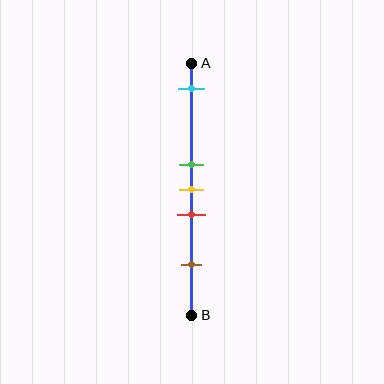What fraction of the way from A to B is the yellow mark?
The yellow mark is approximately 50% (0.5) of the way from A to B.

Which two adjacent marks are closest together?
The green and yellow marks are the closest adjacent pair.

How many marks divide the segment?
There are 5 marks dividing the segment.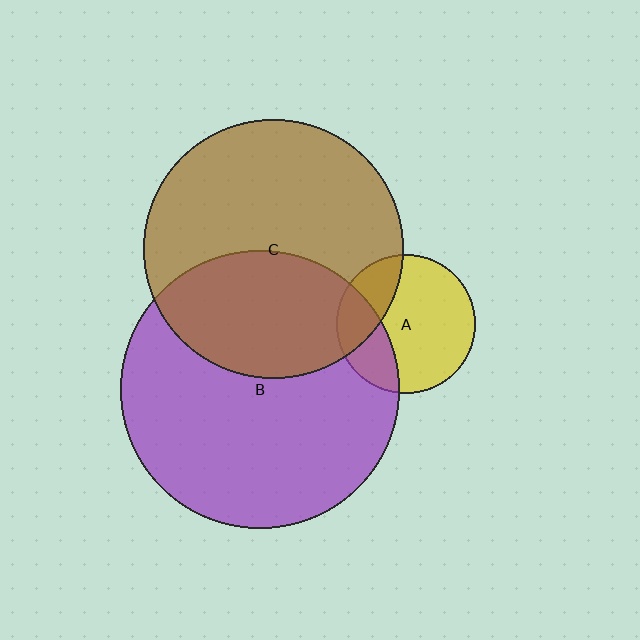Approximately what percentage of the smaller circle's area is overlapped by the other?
Approximately 25%.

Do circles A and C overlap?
Yes.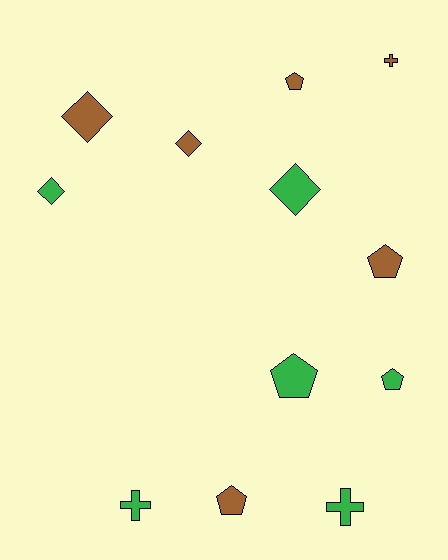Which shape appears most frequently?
Pentagon, with 5 objects.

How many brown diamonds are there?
There are 2 brown diamonds.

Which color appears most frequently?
Brown, with 6 objects.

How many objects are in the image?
There are 12 objects.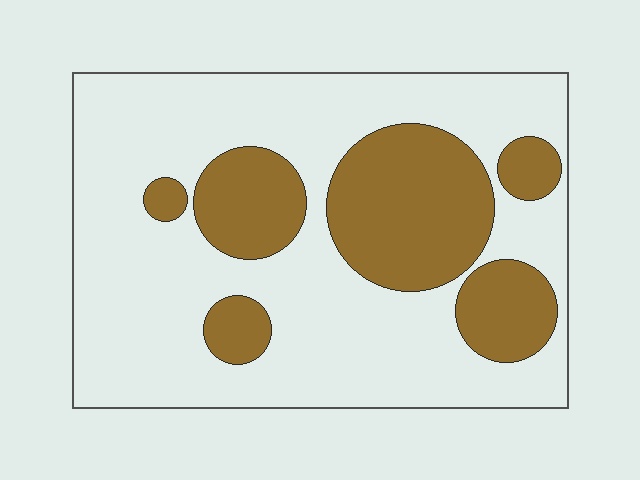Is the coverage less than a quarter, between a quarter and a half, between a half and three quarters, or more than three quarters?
Between a quarter and a half.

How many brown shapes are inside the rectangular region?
6.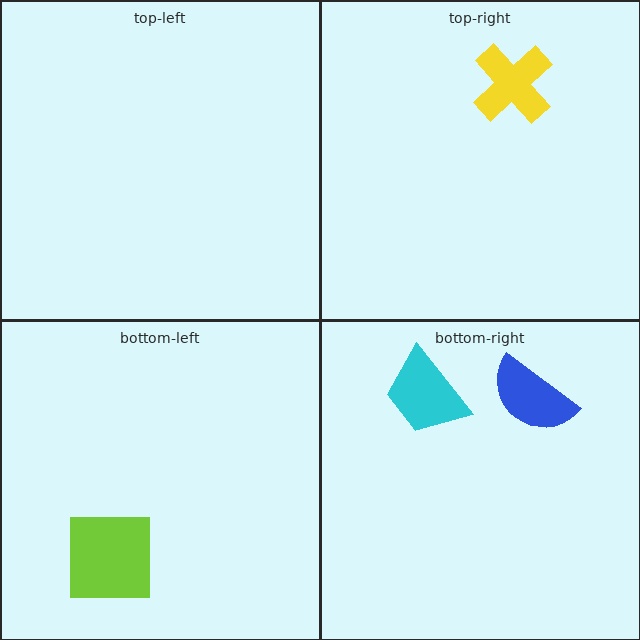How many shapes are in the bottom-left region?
1.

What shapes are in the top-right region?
The yellow cross.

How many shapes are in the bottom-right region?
2.